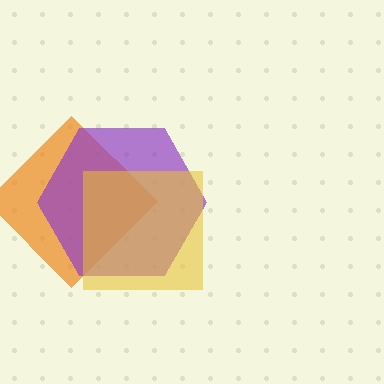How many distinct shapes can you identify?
There are 3 distinct shapes: an orange diamond, a purple hexagon, a yellow square.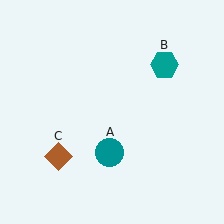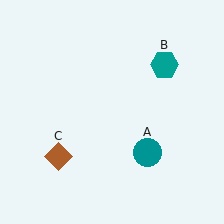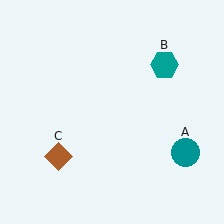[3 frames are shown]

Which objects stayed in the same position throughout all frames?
Teal hexagon (object B) and brown diamond (object C) remained stationary.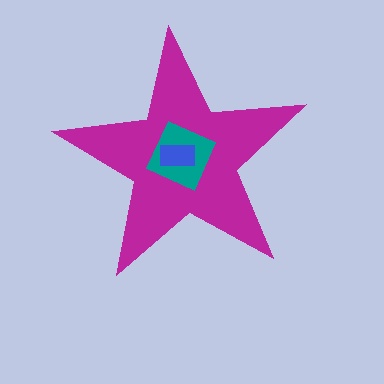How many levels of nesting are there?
3.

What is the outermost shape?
The magenta star.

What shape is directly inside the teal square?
The blue rectangle.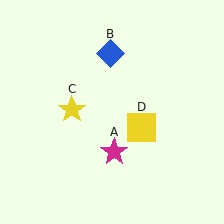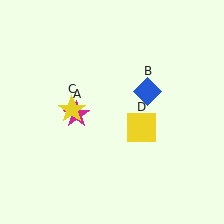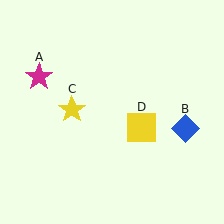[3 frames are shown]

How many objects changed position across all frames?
2 objects changed position: magenta star (object A), blue diamond (object B).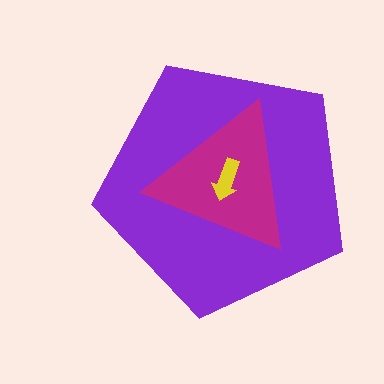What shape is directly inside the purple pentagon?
The magenta triangle.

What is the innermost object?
The yellow arrow.